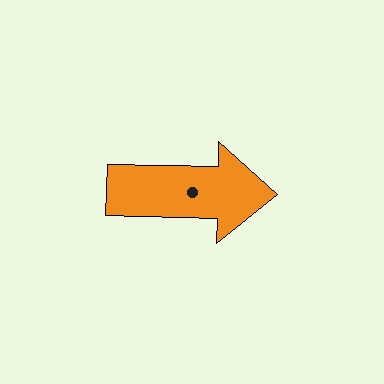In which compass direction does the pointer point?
East.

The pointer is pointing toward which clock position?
Roughly 3 o'clock.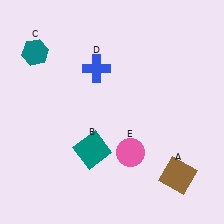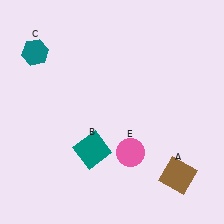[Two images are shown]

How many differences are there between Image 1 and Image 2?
There is 1 difference between the two images.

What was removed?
The blue cross (D) was removed in Image 2.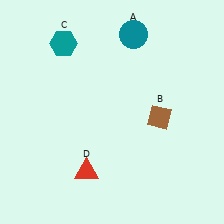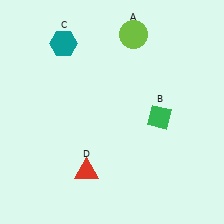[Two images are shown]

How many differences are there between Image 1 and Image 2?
There are 2 differences between the two images.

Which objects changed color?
A changed from teal to lime. B changed from brown to green.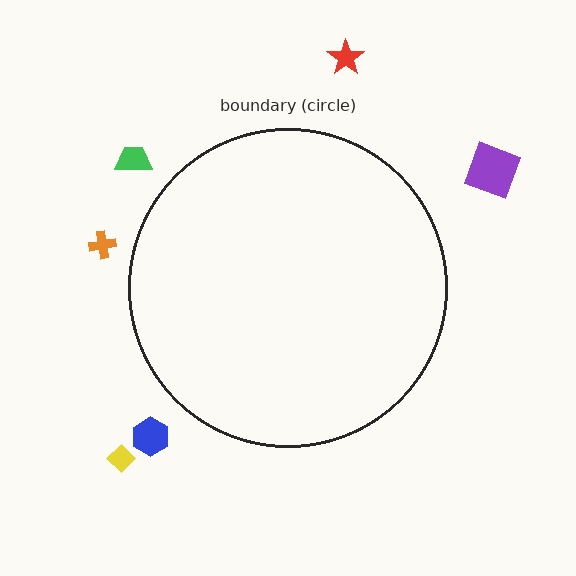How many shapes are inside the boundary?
0 inside, 6 outside.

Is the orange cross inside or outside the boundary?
Outside.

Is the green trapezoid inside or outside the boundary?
Outside.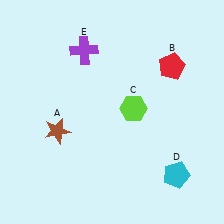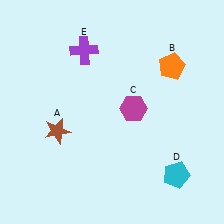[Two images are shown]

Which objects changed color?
B changed from red to orange. C changed from lime to magenta.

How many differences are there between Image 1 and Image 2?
There are 2 differences between the two images.